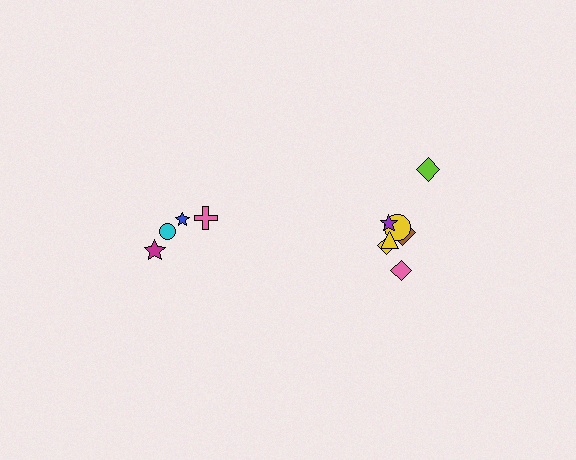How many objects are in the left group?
There are 4 objects.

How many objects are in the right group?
There are 7 objects.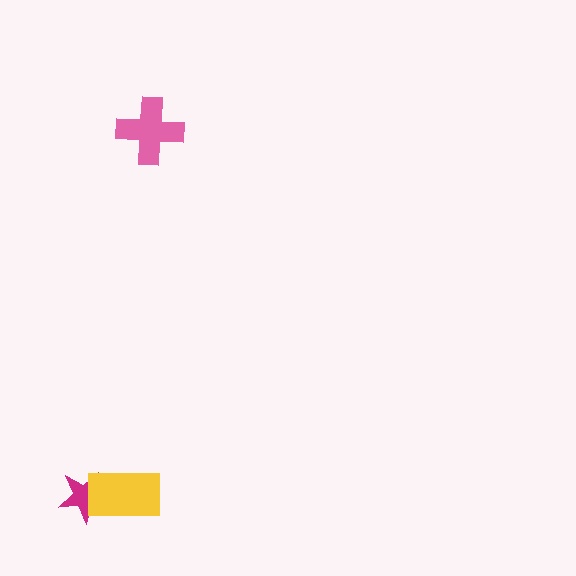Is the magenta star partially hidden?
Yes, it is partially covered by another shape.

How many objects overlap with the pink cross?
0 objects overlap with the pink cross.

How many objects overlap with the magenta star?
1 object overlaps with the magenta star.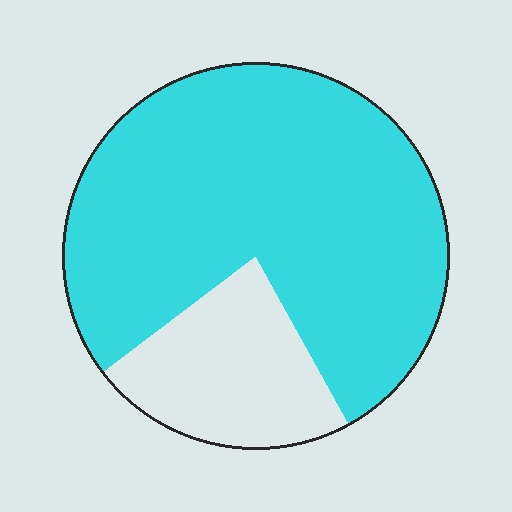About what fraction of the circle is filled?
About three quarters (3/4).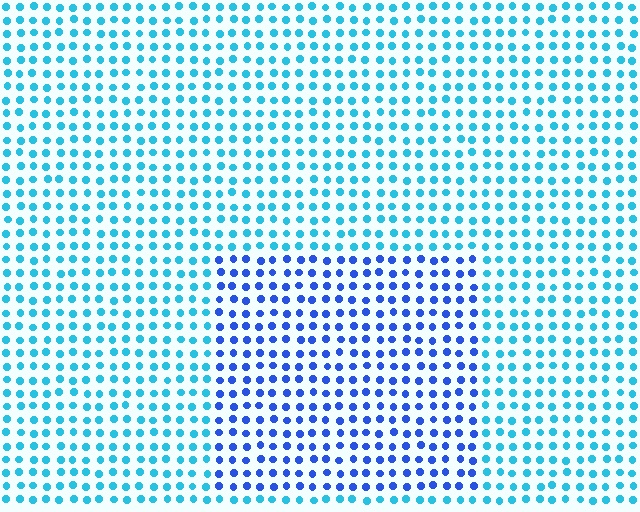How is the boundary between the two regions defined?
The boundary is defined purely by a slight shift in hue (about 37 degrees). Spacing, size, and orientation are identical on both sides.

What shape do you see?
I see a rectangle.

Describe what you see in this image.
The image is filled with small cyan elements in a uniform arrangement. A rectangle-shaped region is visible where the elements are tinted to a slightly different hue, forming a subtle color boundary.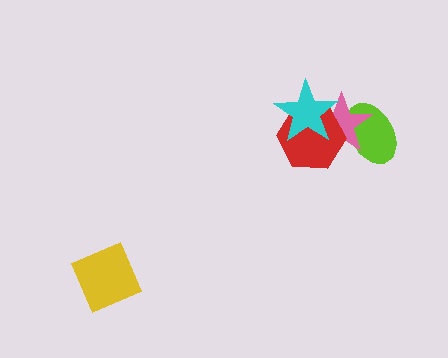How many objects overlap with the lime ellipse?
2 objects overlap with the lime ellipse.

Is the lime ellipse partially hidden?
Yes, it is partially covered by another shape.